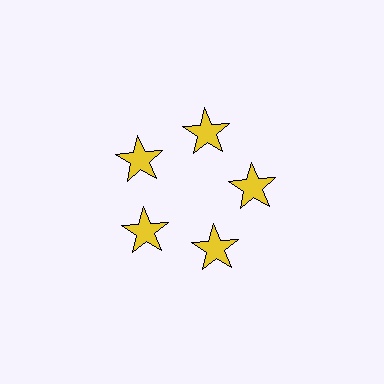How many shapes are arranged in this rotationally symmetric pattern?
There are 5 shapes, arranged in 5 groups of 1.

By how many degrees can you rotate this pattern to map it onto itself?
The pattern maps onto itself every 72 degrees of rotation.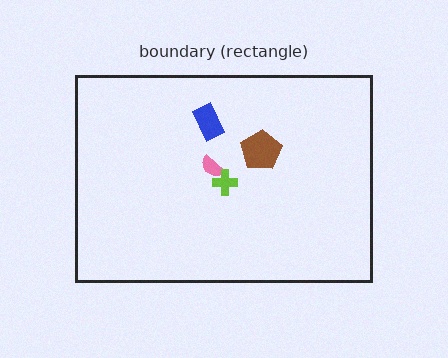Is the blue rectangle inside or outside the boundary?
Inside.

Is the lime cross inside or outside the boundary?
Inside.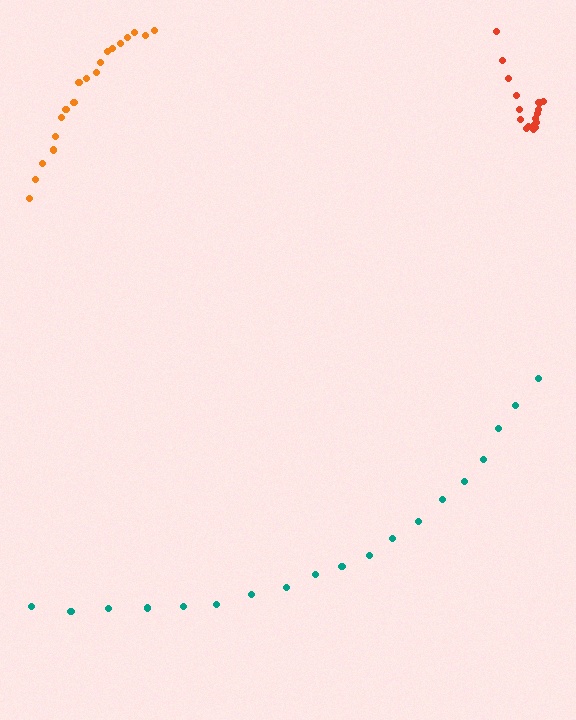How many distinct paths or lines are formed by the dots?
There are 3 distinct paths.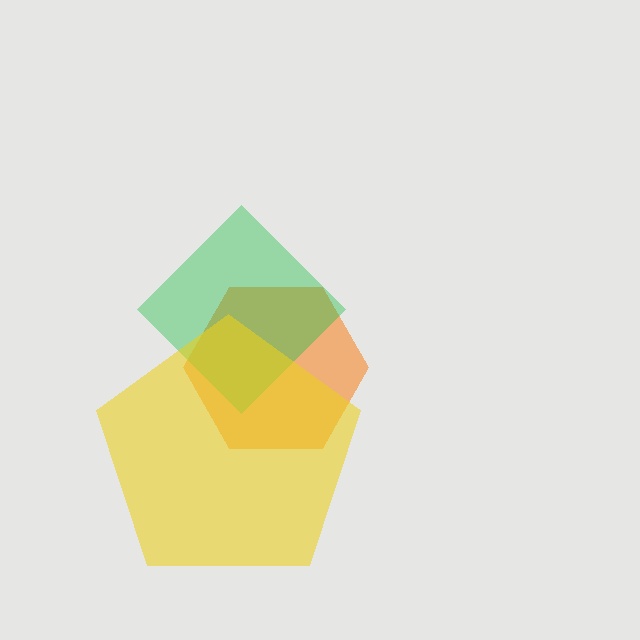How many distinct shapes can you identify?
There are 3 distinct shapes: an orange hexagon, a green diamond, a yellow pentagon.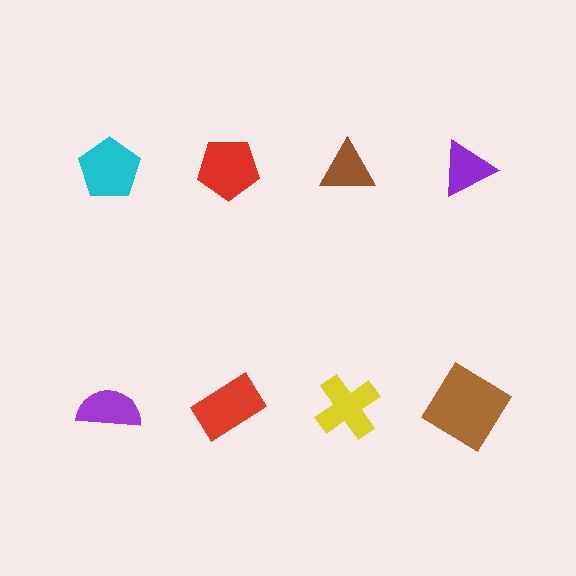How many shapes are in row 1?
4 shapes.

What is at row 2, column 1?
A purple semicircle.